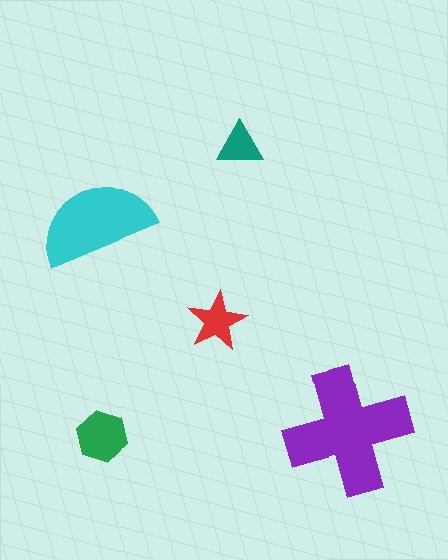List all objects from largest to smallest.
The purple cross, the cyan semicircle, the green hexagon, the red star, the teal triangle.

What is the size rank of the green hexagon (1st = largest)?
3rd.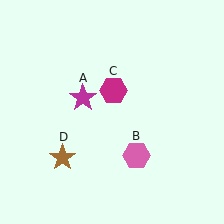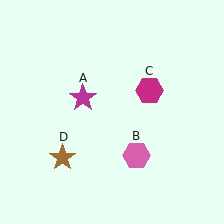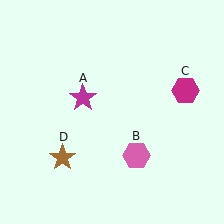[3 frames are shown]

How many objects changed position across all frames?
1 object changed position: magenta hexagon (object C).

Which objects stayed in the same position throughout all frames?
Magenta star (object A) and pink hexagon (object B) and brown star (object D) remained stationary.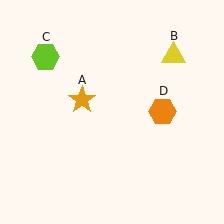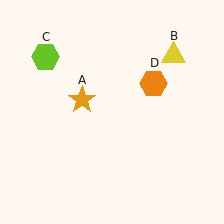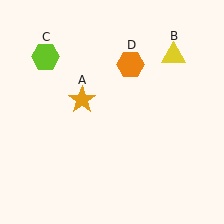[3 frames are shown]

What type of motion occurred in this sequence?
The orange hexagon (object D) rotated counterclockwise around the center of the scene.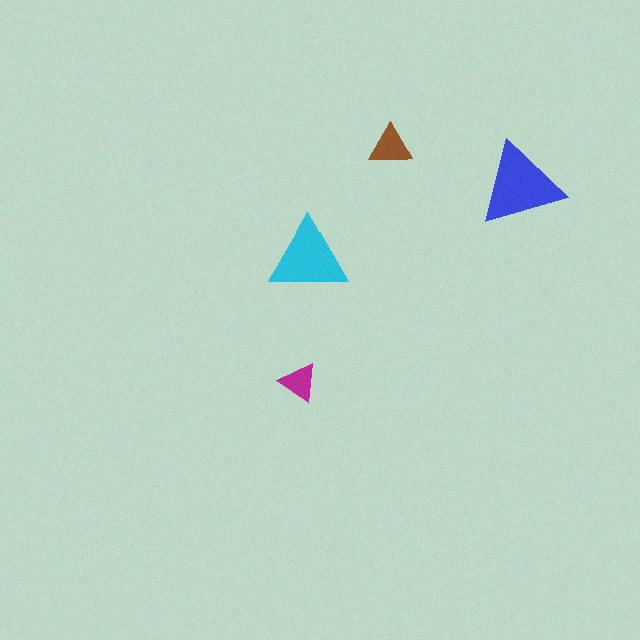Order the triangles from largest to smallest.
the blue one, the cyan one, the brown one, the magenta one.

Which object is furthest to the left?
The magenta triangle is leftmost.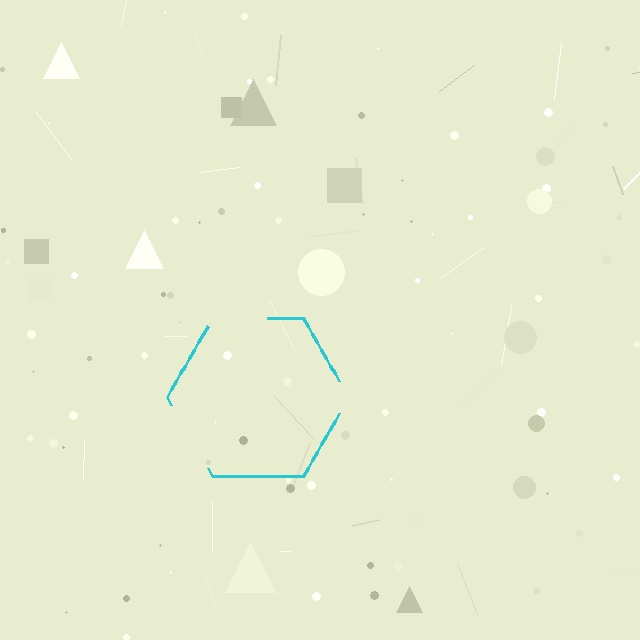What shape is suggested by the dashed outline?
The dashed outline suggests a hexagon.